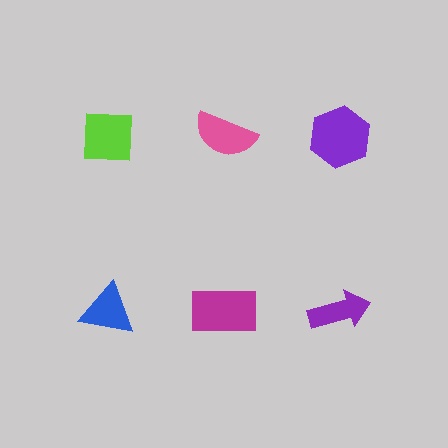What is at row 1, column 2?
A pink semicircle.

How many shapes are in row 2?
3 shapes.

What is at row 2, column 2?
A magenta rectangle.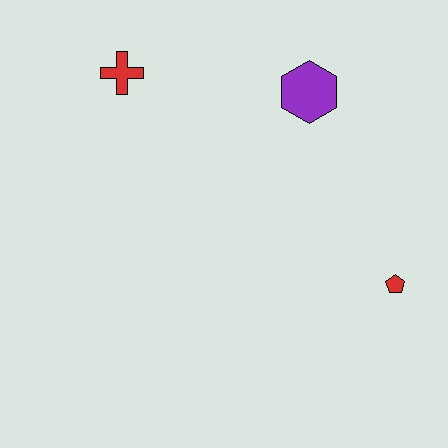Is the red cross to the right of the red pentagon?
No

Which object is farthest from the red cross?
The red pentagon is farthest from the red cross.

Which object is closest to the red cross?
The purple hexagon is closest to the red cross.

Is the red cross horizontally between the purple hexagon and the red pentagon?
No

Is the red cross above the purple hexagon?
Yes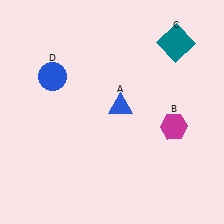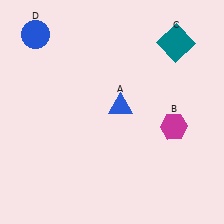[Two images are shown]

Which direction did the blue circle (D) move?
The blue circle (D) moved up.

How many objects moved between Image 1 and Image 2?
1 object moved between the two images.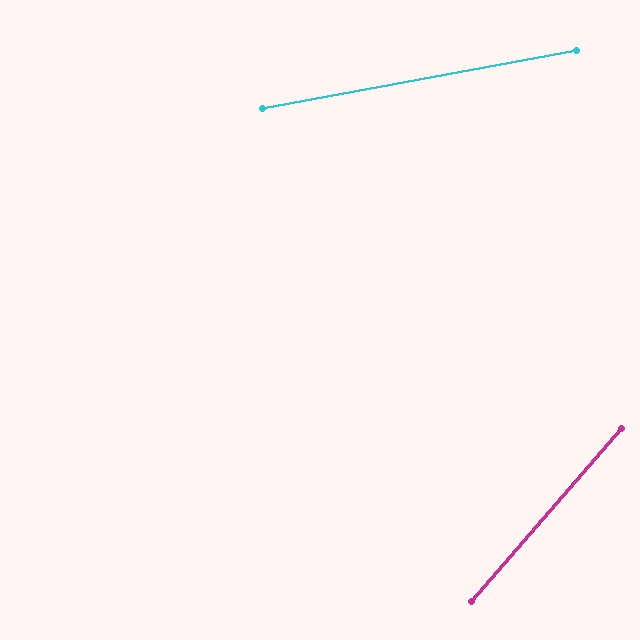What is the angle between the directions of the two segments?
Approximately 39 degrees.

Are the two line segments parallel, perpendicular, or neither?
Neither parallel nor perpendicular — they differ by about 39°.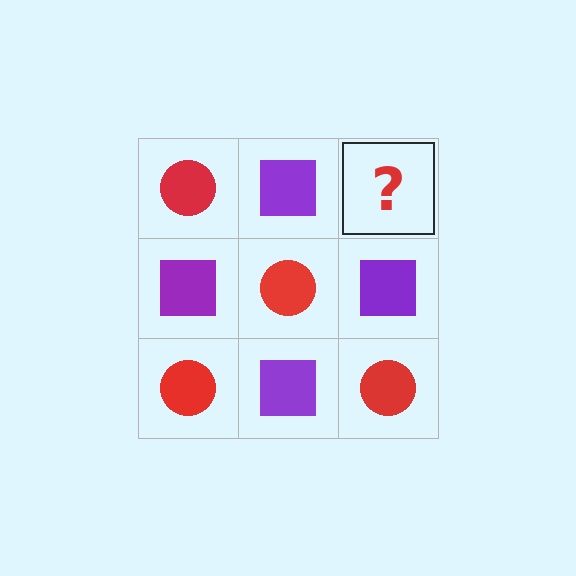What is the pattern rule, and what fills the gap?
The rule is that it alternates red circle and purple square in a checkerboard pattern. The gap should be filled with a red circle.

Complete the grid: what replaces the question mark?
The question mark should be replaced with a red circle.